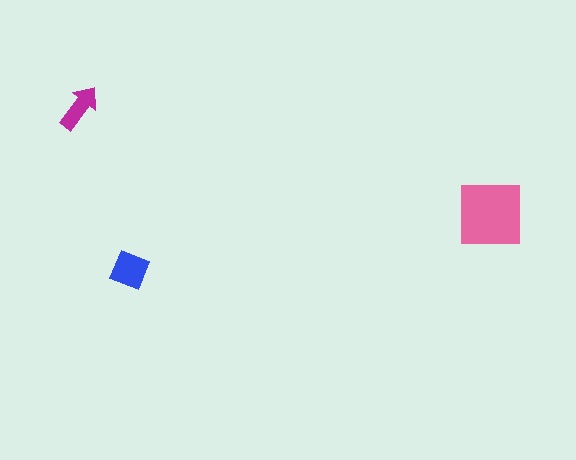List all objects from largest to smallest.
The pink square, the blue diamond, the magenta arrow.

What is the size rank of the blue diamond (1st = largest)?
2nd.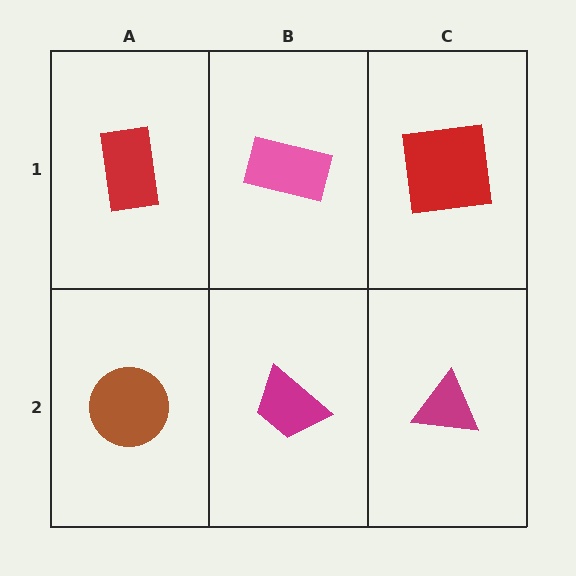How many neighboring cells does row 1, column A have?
2.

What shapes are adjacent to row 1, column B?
A magenta trapezoid (row 2, column B), a red rectangle (row 1, column A), a red square (row 1, column C).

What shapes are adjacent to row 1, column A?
A brown circle (row 2, column A), a pink rectangle (row 1, column B).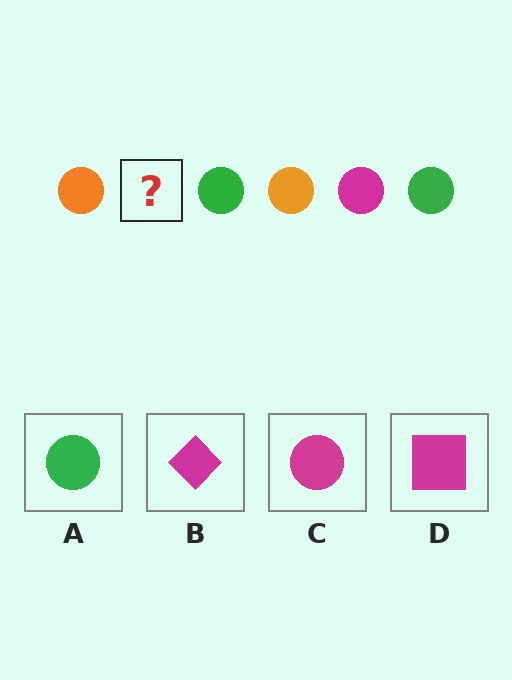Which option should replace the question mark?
Option C.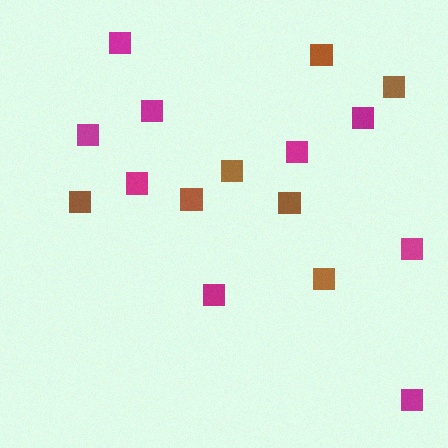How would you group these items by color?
There are 2 groups: one group of brown squares (7) and one group of magenta squares (9).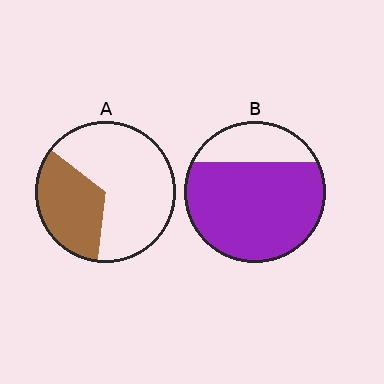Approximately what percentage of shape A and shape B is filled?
A is approximately 35% and B is approximately 75%.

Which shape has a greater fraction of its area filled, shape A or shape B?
Shape B.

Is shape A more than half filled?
No.